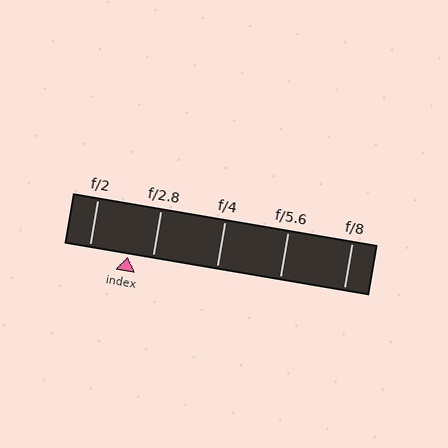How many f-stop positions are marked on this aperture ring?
There are 5 f-stop positions marked.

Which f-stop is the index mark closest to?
The index mark is closest to f/2.8.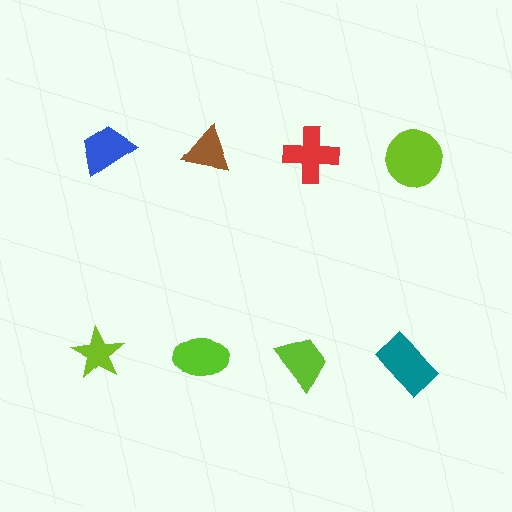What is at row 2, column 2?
A lime ellipse.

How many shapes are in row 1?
4 shapes.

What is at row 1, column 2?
A brown triangle.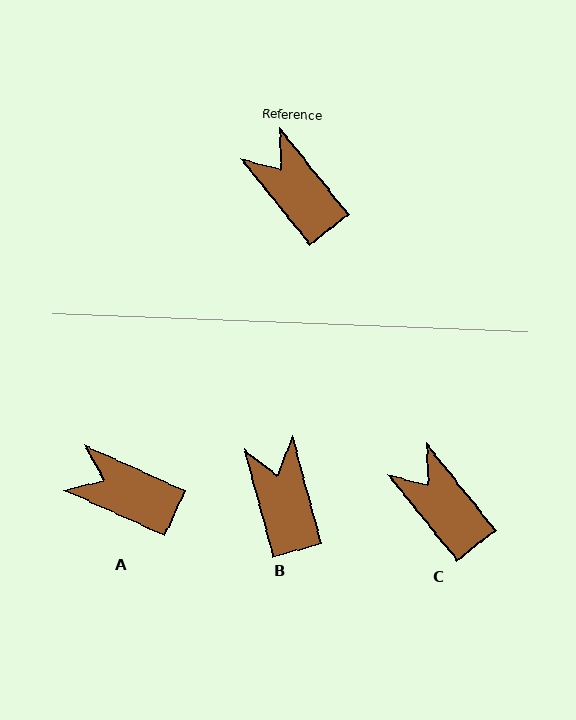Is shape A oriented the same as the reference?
No, it is off by about 27 degrees.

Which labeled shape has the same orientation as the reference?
C.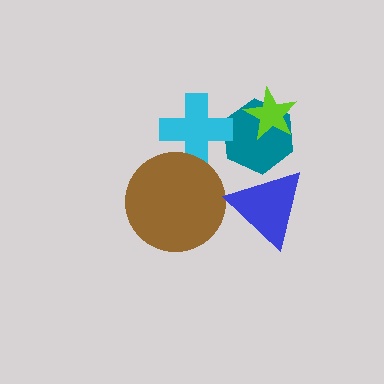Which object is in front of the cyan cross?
The brown circle is in front of the cyan cross.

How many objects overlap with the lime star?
1 object overlaps with the lime star.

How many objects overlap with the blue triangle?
1 object overlaps with the blue triangle.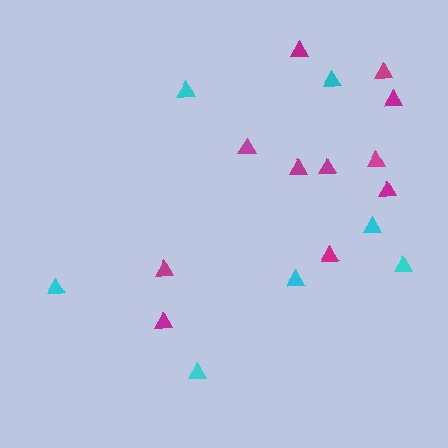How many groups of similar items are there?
There are 2 groups: one group of cyan triangles (7) and one group of magenta triangles (11).